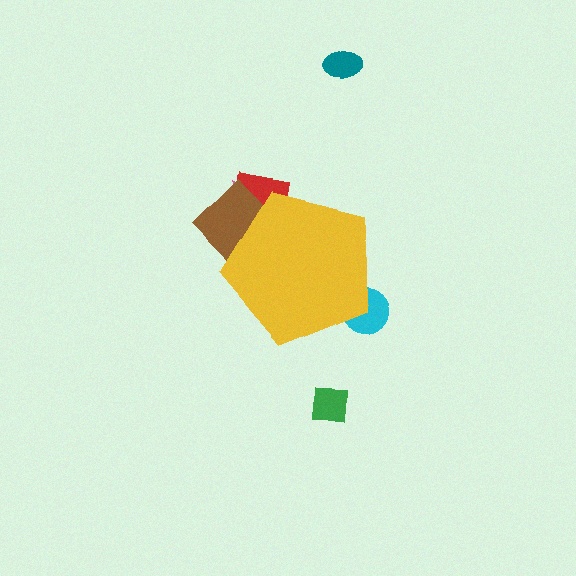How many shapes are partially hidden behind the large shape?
4 shapes are partially hidden.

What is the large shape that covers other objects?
A yellow pentagon.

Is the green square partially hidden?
No, the green square is fully visible.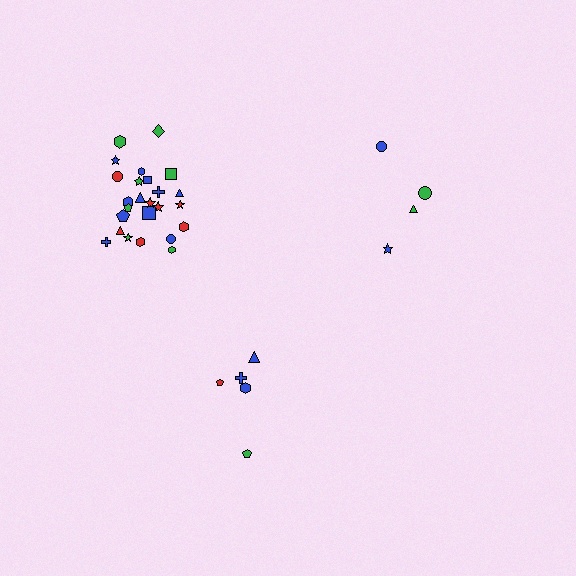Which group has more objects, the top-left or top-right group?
The top-left group.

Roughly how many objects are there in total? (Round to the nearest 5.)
Roughly 35 objects in total.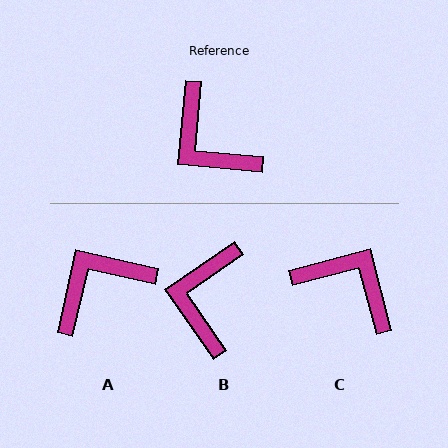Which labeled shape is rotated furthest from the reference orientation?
C, about 160 degrees away.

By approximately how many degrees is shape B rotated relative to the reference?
Approximately 50 degrees clockwise.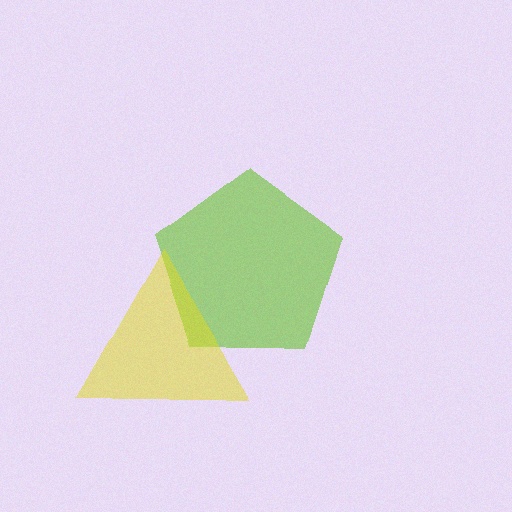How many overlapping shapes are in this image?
There are 2 overlapping shapes in the image.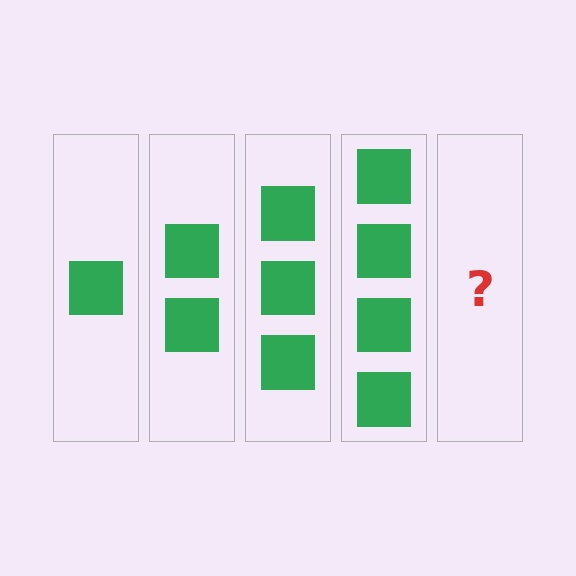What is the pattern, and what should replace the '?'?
The pattern is that each step adds one more square. The '?' should be 5 squares.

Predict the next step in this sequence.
The next step is 5 squares.